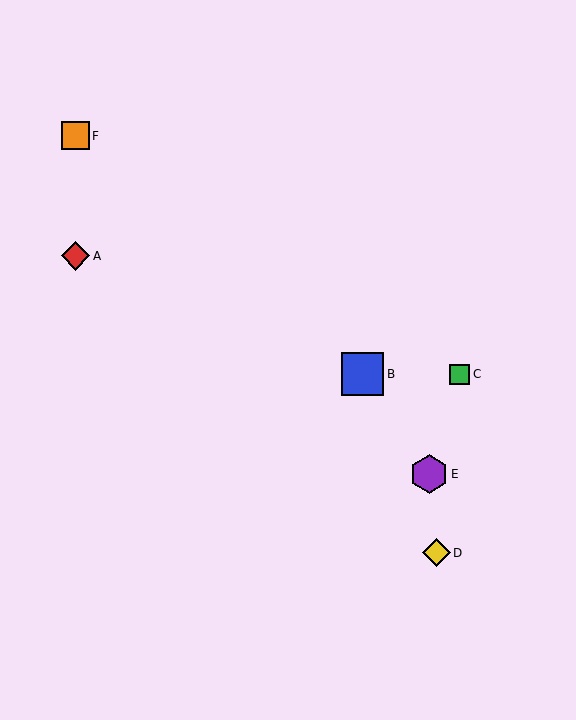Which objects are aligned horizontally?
Objects B, C are aligned horizontally.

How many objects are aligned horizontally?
2 objects (B, C) are aligned horizontally.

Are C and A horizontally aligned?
No, C is at y≈374 and A is at y≈256.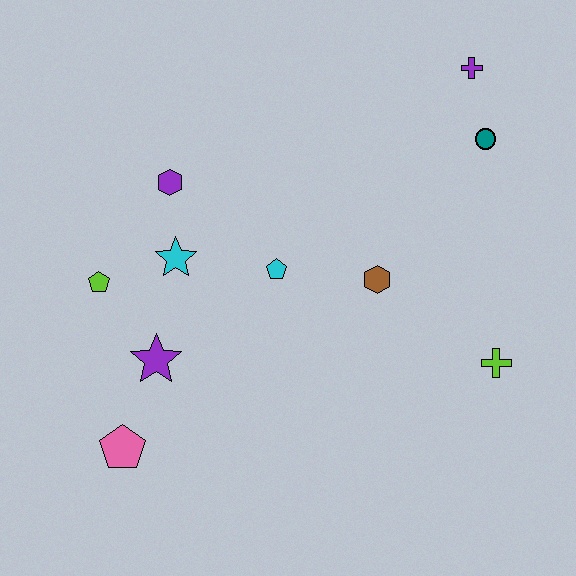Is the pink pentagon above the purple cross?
No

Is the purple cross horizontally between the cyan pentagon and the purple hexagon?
No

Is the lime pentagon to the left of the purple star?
Yes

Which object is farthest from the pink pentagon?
The purple cross is farthest from the pink pentagon.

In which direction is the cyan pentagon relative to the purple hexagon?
The cyan pentagon is to the right of the purple hexagon.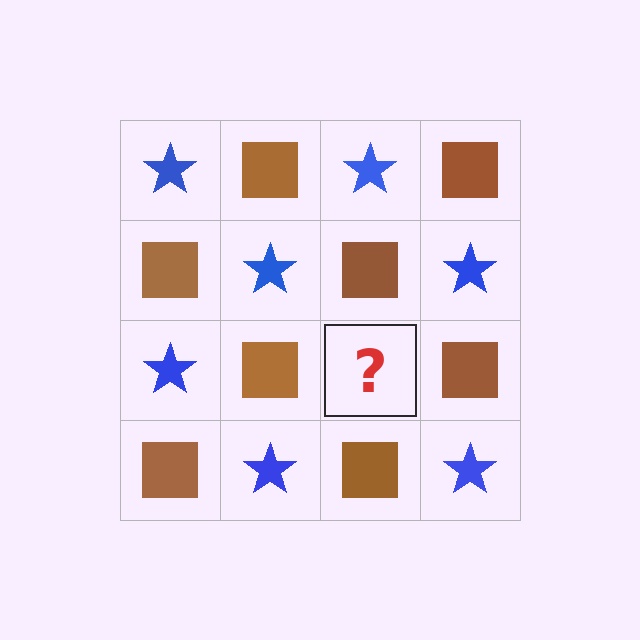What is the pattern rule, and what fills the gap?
The rule is that it alternates blue star and brown square in a checkerboard pattern. The gap should be filled with a blue star.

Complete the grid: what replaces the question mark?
The question mark should be replaced with a blue star.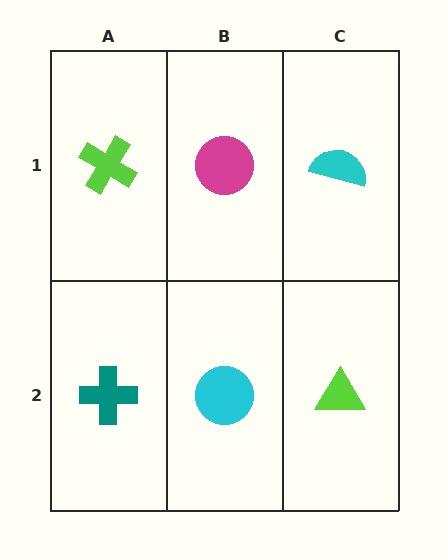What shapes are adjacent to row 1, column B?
A cyan circle (row 2, column B), a lime cross (row 1, column A), a cyan semicircle (row 1, column C).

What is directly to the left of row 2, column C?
A cyan circle.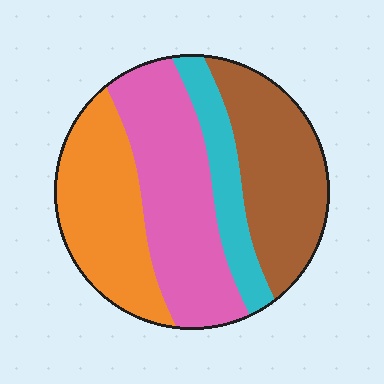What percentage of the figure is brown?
Brown covers roughly 25% of the figure.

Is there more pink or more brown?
Pink.